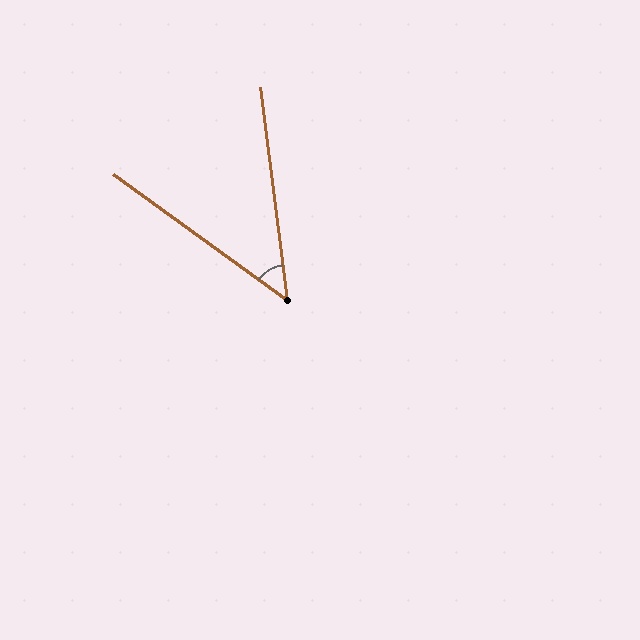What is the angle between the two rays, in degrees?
Approximately 47 degrees.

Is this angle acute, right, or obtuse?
It is acute.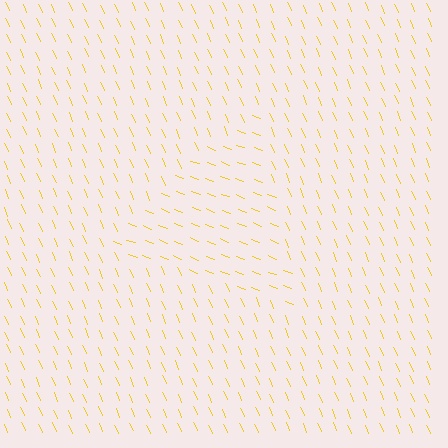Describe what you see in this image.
The image is filled with small yellow line segments. A triangle region in the image has lines oriented differently from the surrounding lines, creating a visible texture boundary.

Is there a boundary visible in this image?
Yes, there is a texture boundary formed by a change in line orientation.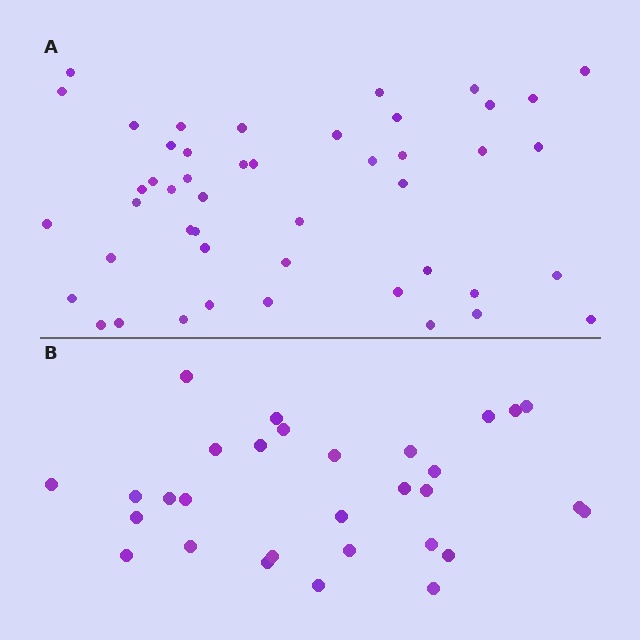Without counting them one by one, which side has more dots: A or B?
Region A (the top region) has more dots.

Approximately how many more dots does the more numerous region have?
Region A has approximately 15 more dots than region B.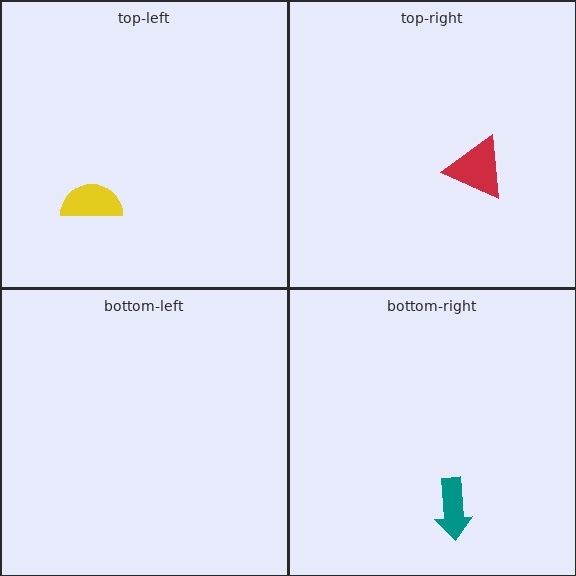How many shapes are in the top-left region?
1.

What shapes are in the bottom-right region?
The teal arrow.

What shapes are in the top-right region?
The red triangle.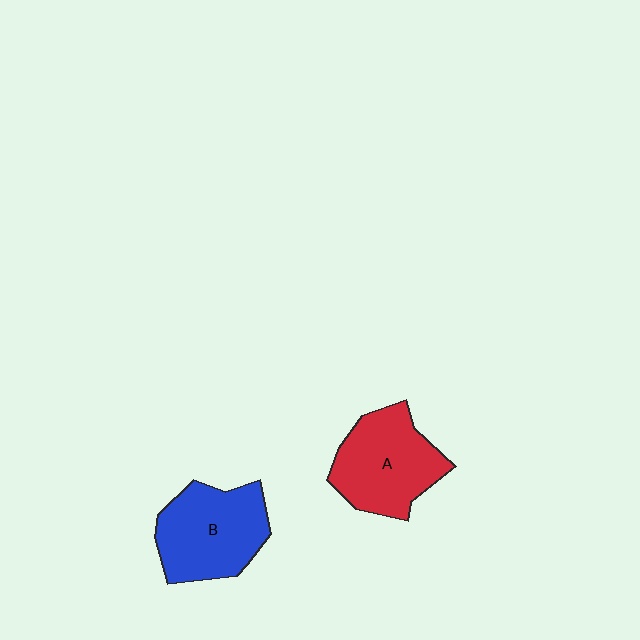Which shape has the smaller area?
Shape A (red).